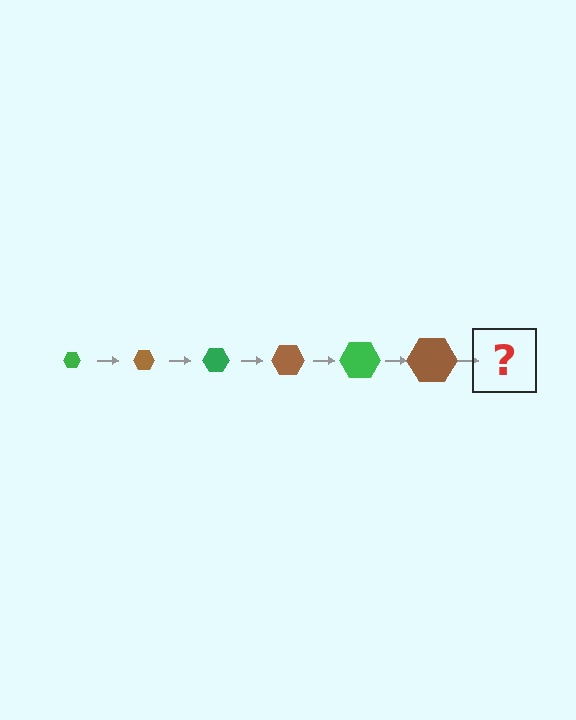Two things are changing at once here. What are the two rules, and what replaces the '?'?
The two rules are that the hexagon grows larger each step and the color cycles through green and brown. The '?' should be a green hexagon, larger than the previous one.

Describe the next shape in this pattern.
It should be a green hexagon, larger than the previous one.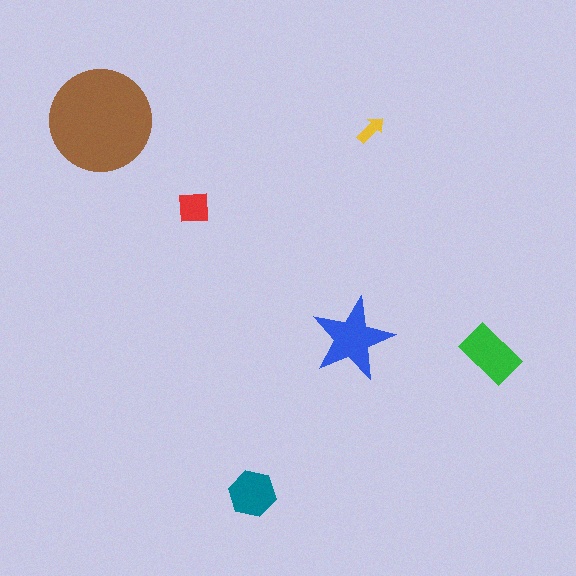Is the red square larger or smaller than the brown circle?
Smaller.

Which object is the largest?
The brown circle.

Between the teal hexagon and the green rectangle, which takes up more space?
The green rectangle.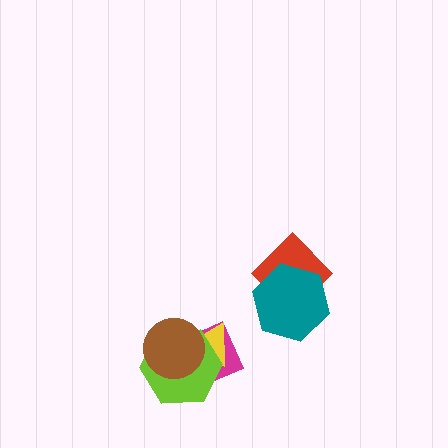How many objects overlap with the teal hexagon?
1 object overlaps with the teal hexagon.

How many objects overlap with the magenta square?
3 objects overlap with the magenta square.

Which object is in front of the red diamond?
The teal hexagon is in front of the red diamond.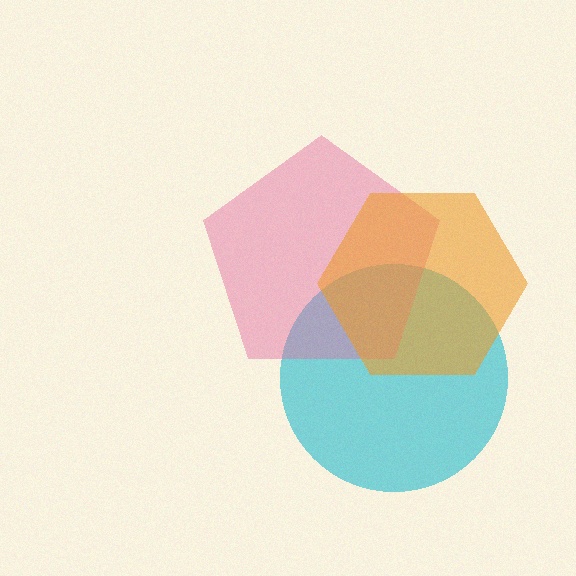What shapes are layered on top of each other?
The layered shapes are: a cyan circle, a pink pentagon, an orange hexagon.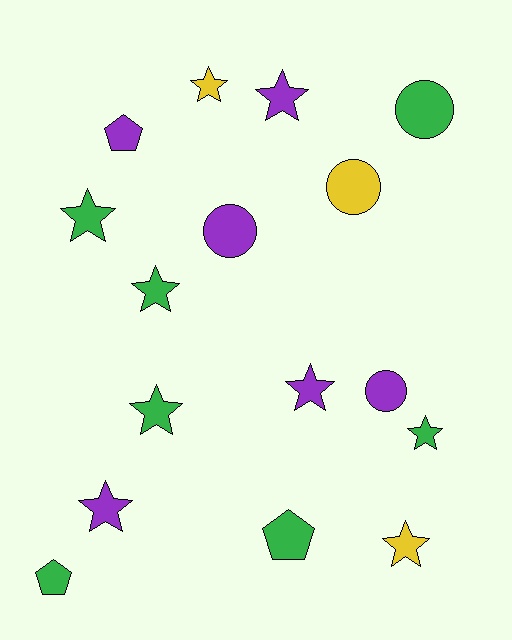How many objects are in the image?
There are 16 objects.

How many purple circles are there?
There are 2 purple circles.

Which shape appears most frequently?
Star, with 9 objects.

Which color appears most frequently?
Green, with 7 objects.